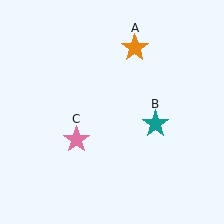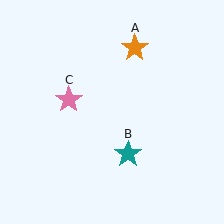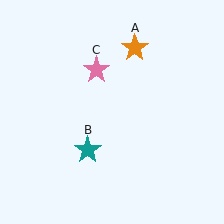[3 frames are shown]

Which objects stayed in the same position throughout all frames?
Orange star (object A) remained stationary.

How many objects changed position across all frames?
2 objects changed position: teal star (object B), pink star (object C).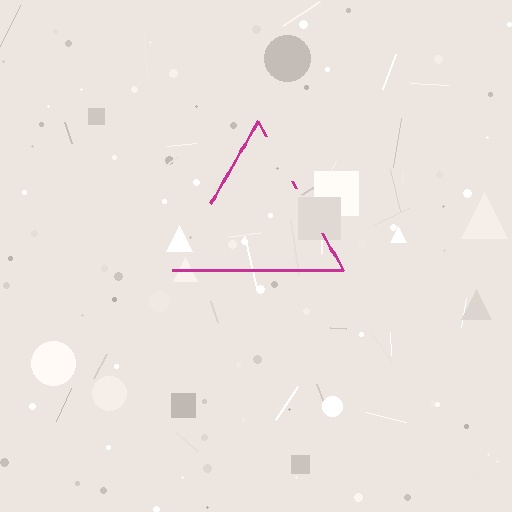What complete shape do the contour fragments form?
The contour fragments form a triangle.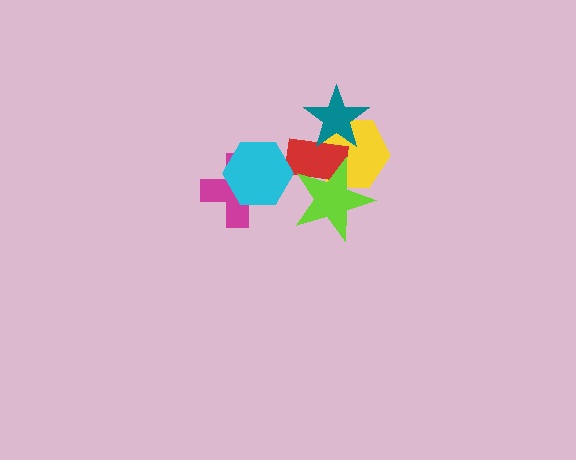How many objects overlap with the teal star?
2 objects overlap with the teal star.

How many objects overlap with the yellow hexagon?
3 objects overlap with the yellow hexagon.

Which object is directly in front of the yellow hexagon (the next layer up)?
The red rectangle is directly in front of the yellow hexagon.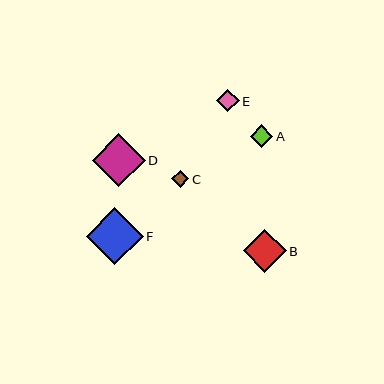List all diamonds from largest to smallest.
From largest to smallest: F, D, B, A, E, C.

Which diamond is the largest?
Diamond F is the largest with a size of approximately 57 pixels.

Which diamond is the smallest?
Diamond C is the smallest with a size of approximately 17 pixels.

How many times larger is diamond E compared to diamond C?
Diamond E is approximately 1.3 times the size of diamond C.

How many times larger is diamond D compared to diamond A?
Diamond D is approximately 2.4 times the size of diamond A.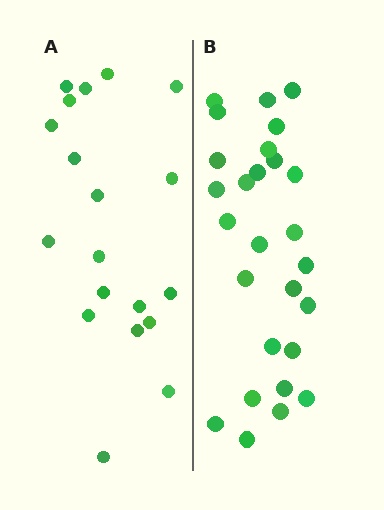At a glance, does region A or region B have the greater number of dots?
Region B (the right region) has more dots.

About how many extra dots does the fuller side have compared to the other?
Region B has roughly 8 or so more dots than region A.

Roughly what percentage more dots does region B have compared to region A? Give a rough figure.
About 40% more.